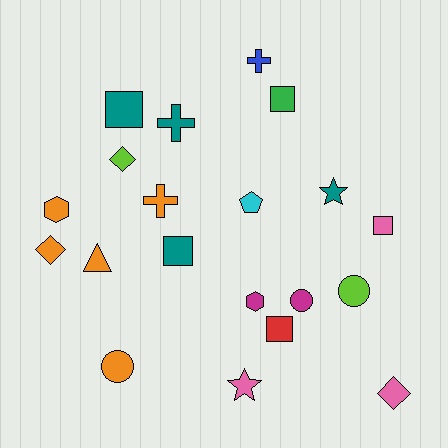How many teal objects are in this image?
There are 4 teal objects.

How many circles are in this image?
There are 3 circles.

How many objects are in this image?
There are 20 objects.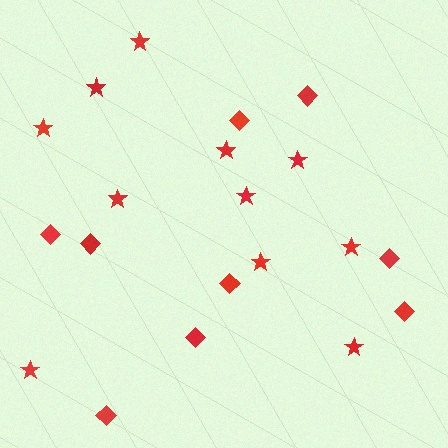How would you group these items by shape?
There are 2 groups: one group of stars (11) and one group of diamonds (9).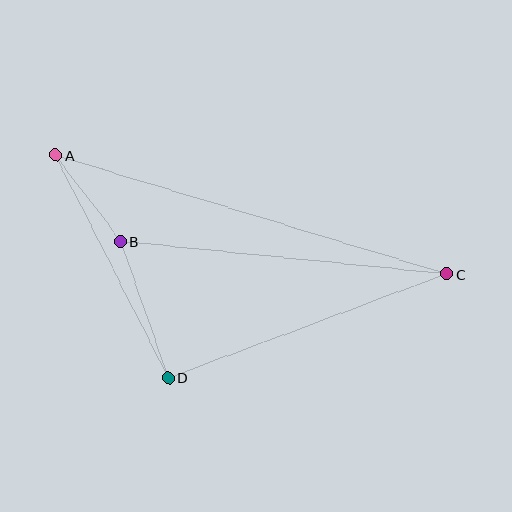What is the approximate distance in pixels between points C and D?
The distance between C and D is approximately 297 pixels.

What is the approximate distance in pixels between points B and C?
The distance between B and C is approximately 328 pixels.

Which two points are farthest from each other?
Points A and C are farthest from each other.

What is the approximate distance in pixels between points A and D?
The distance between A and D is approximately 250 pixels.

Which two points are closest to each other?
Points A and B are closest to each other.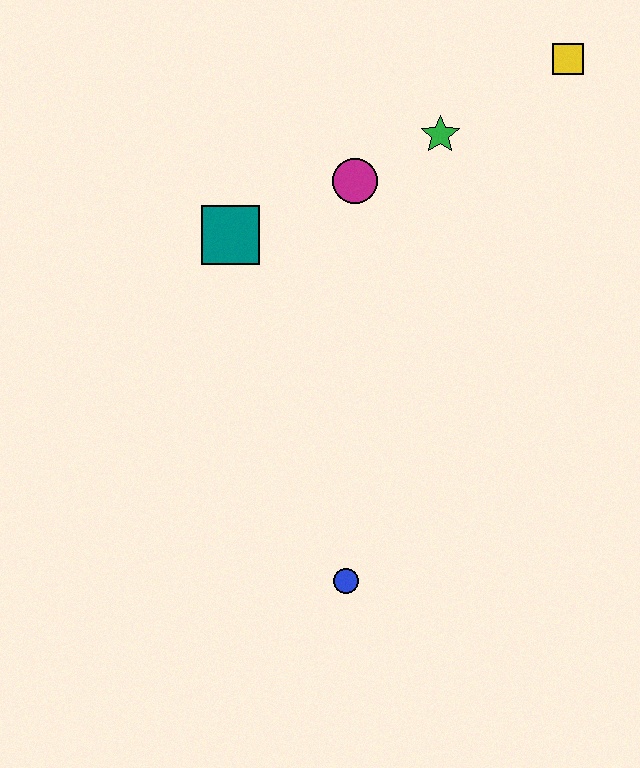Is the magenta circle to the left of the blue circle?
No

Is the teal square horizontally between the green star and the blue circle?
No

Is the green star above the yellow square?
No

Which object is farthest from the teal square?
The yellow square is farthest from the teal square.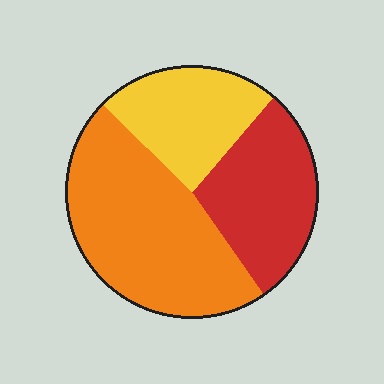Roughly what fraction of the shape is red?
Red covers 29% of the shape.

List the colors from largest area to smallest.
From largest to smallest: orange, red, yellow.